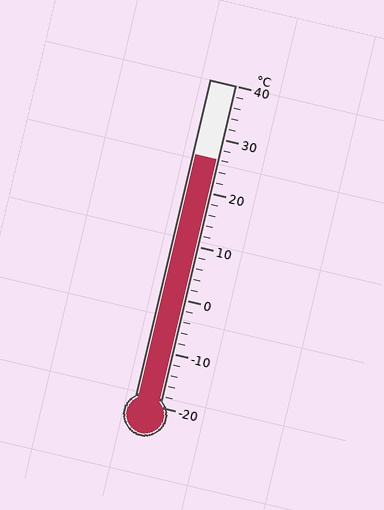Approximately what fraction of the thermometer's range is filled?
The thermometer is filled to approximately 75% of its range.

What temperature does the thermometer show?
The thermometer shows approximately 26°C.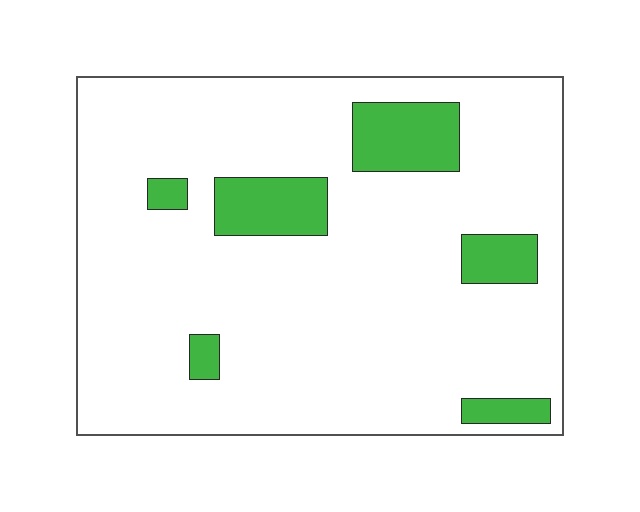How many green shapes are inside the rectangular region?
6.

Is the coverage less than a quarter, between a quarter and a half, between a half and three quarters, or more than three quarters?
Less than a quarter.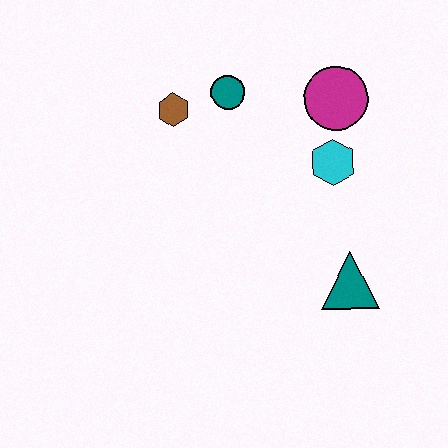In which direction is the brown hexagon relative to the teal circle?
The brown hexagon is to the left of the teal circle.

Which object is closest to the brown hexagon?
The teal circle is closest to the brown hexagon.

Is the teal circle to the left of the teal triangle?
Yes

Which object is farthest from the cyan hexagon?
The brown hexagon is farthest from the cyan hexagon.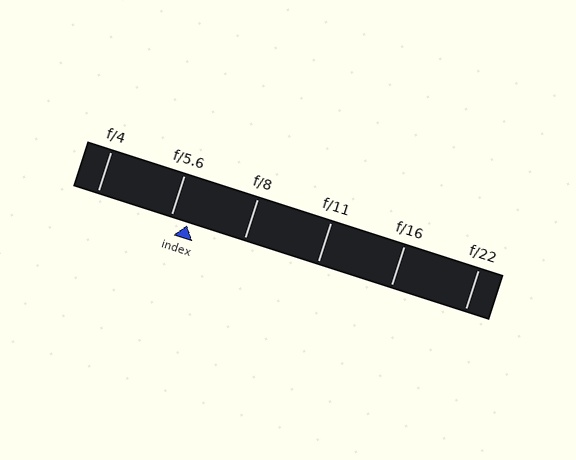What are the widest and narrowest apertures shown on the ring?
The widest aperture shown is f/4 and the narrowest is f/22.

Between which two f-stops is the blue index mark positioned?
The index mark is between f/5.6 and f/8.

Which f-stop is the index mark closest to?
The index mark is closest to f/5.6.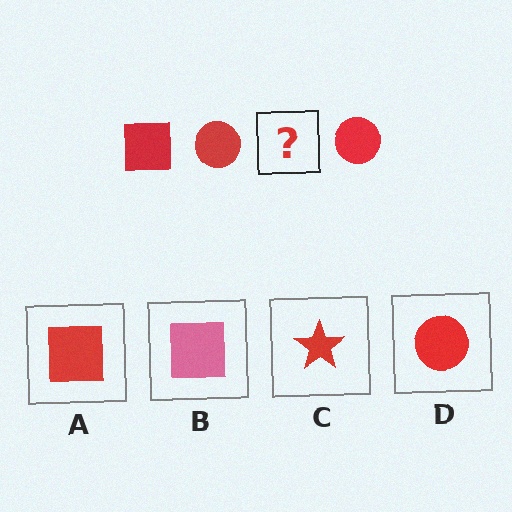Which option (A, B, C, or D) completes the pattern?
A.